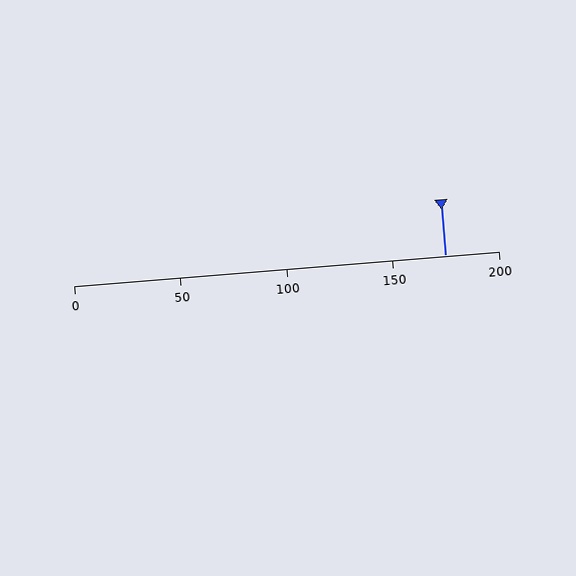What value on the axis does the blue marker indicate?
The marker indicates approximately 175.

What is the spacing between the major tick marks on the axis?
The major ticks are spaced 50 apart.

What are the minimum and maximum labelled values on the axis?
The axis runs from 0 to 200.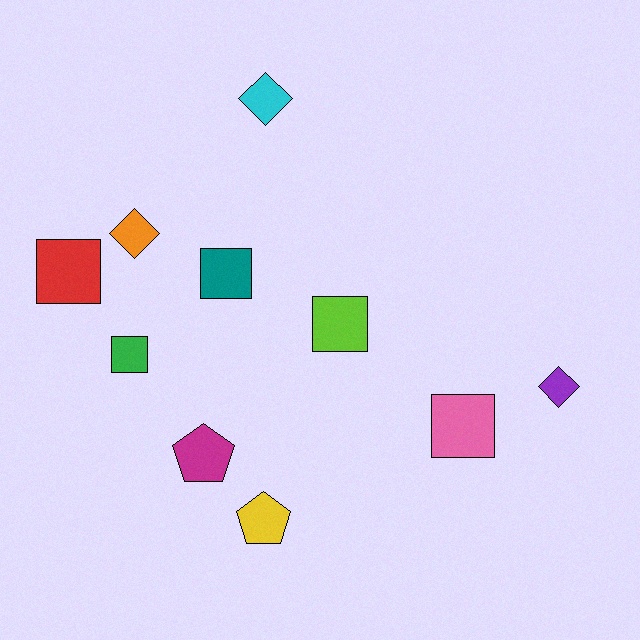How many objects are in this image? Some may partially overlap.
There are 10 objects.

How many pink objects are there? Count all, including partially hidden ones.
There is 1 pink object.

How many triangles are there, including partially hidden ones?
There are no triangles.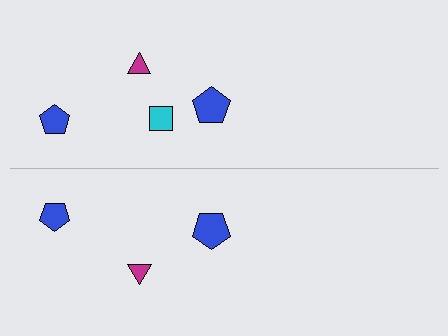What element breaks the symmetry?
A cyan square is missing from the bottom side.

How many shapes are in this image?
There are 7 shapes in this image.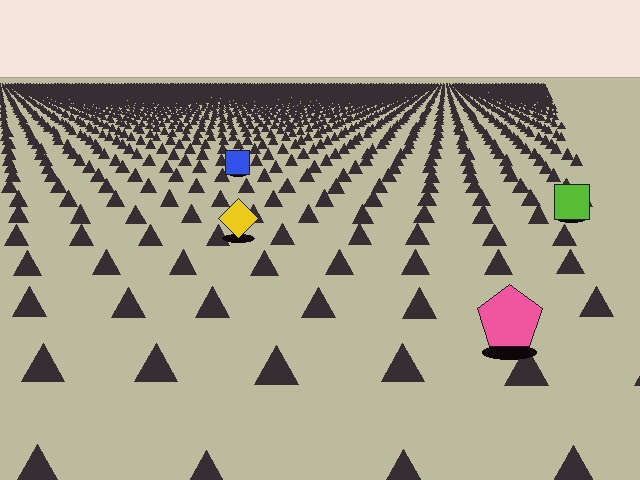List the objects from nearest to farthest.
From nearest to farthest: the pink pentagon, the yellow diamond, the lime square, the blue square.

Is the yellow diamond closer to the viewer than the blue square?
Yes. The yellow diamond is closer — you can tell from the texture gradient: the ground texture is coarser near it.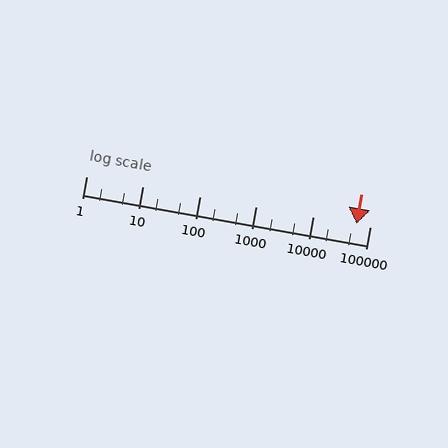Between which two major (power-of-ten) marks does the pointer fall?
The pointer is between 10000 and 100000.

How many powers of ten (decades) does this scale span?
The scale spans 5 decades, from 1 to 100000.